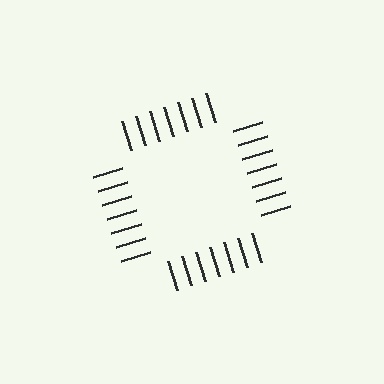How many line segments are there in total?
28 — 7 along each of the 4 edges.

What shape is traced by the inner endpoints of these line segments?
An illusory square — the line segments terminate on its edges but no continuous stroke is drawn.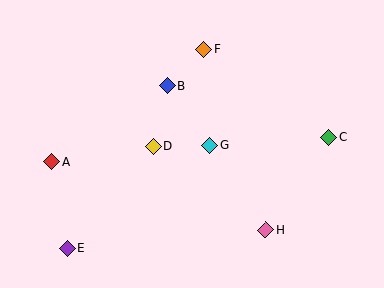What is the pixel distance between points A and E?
The distance between A and E is 88 pixels.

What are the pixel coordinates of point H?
Point H is at (265, 230).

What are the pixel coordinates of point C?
Point C is at (329, 137).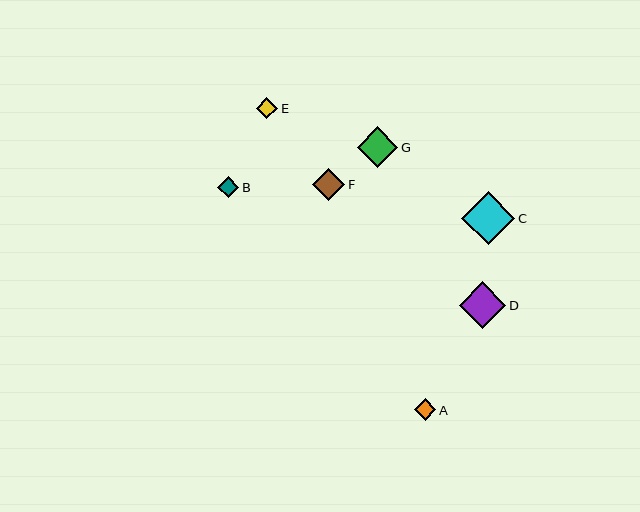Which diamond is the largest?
Diamond C is the largest with a size of approximately 53 pixels.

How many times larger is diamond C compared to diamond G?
Diamond C is approximately 1.3 times the size of diamond G.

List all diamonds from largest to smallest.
From largest to smallest: C, D, G, F, E, A, B.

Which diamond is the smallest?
Diamond B is the smallest with a size of approximately 21 pixels.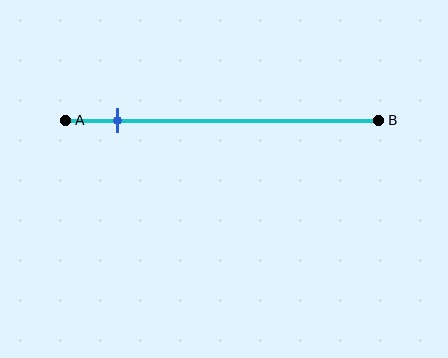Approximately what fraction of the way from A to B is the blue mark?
The blue mark is approximately 15% of the way from A to B.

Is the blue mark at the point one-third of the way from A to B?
No, the mark is at about 15% from A, not at the 33% one-third point.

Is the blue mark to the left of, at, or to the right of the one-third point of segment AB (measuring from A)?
The blue mark is to the left of the one-third point of segment AB.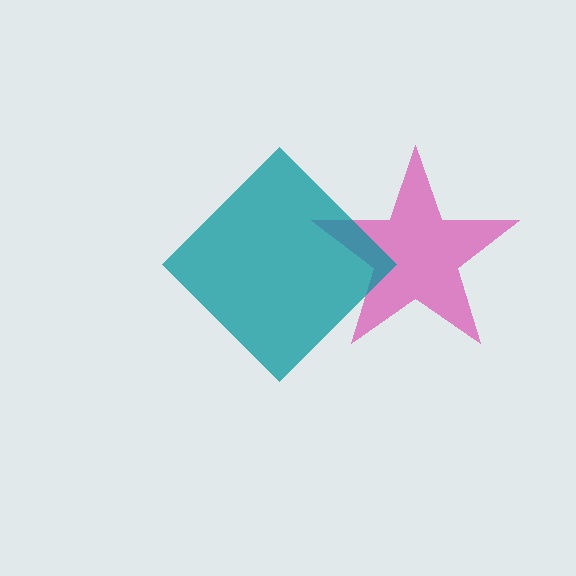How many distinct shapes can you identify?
There are 2 distinct shapes: a magenta star, a teal diamond.